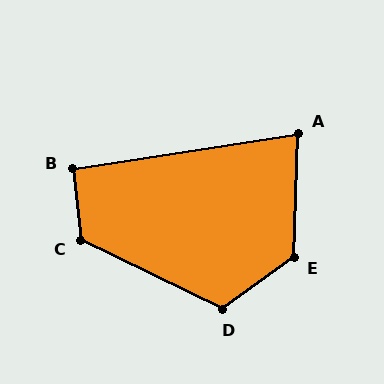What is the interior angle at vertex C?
Approximately 122 degrees (obtuse).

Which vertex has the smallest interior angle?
A, at approximately 79 degrees.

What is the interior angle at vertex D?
Approximately 118 degrees (obtuse).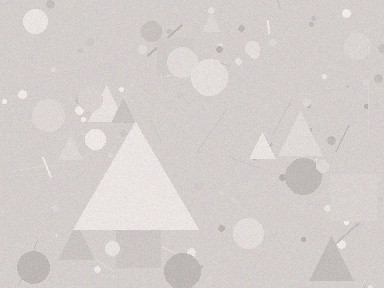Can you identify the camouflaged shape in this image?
The camouflaged shape is a triangle.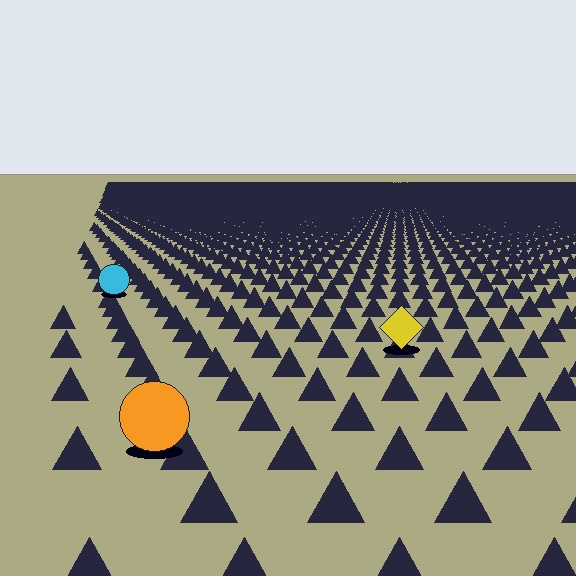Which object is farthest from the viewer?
The cyan circle is farthest from the viewer. It appears smaller and the ground texture around it is denser.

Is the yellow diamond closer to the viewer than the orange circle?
No. The orange circle is closer — you can tell from the texture gradient: the ground texture is coarser near it.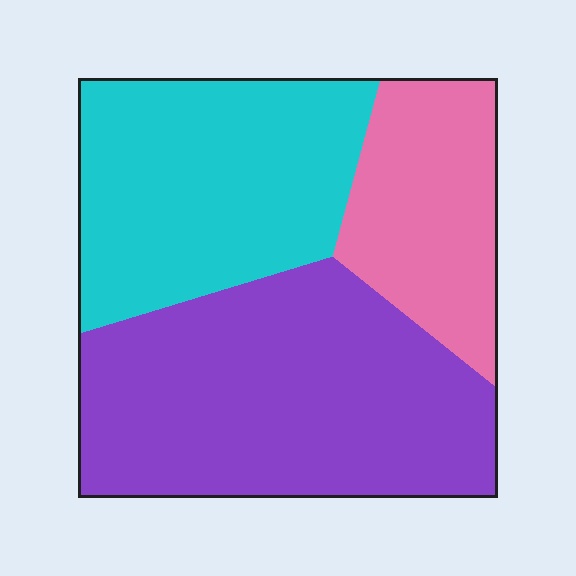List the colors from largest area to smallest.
From largest to smallest: purple, cyan, pink.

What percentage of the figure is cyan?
Cyan covers around 35% of the figure.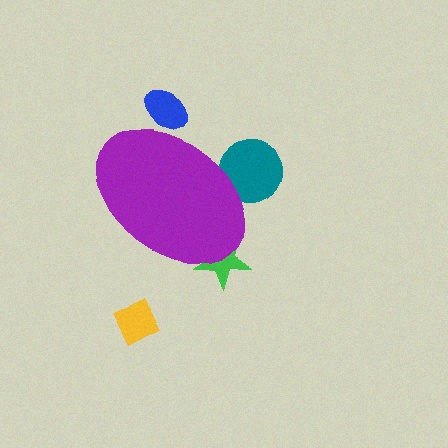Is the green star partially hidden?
Yes, the green star is partially hidden behind the purple ellipse.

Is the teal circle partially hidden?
Yes, the teal circle is partially hidden behind the purple ellipse.